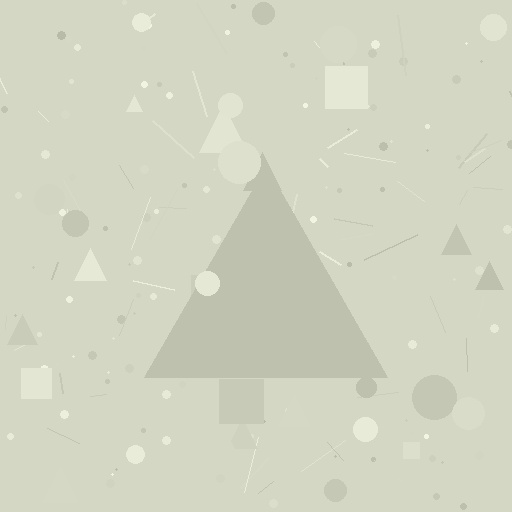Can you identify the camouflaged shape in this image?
The camouflaged shape is a triangle.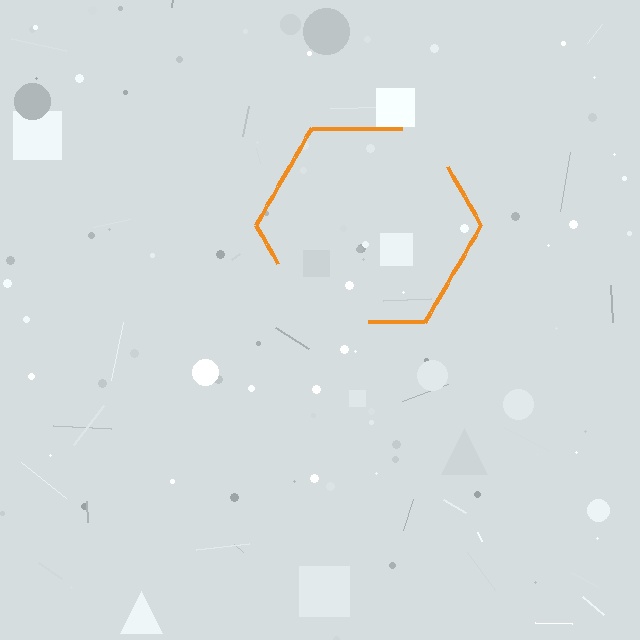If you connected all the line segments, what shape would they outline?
They would outline a hexagon.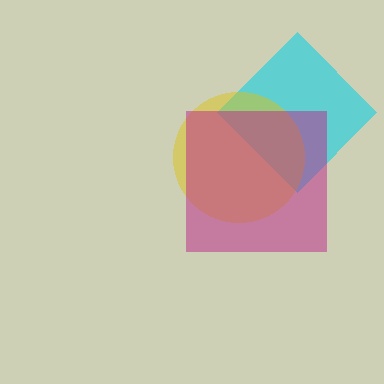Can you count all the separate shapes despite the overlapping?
Yes, there are 3 separate shapes.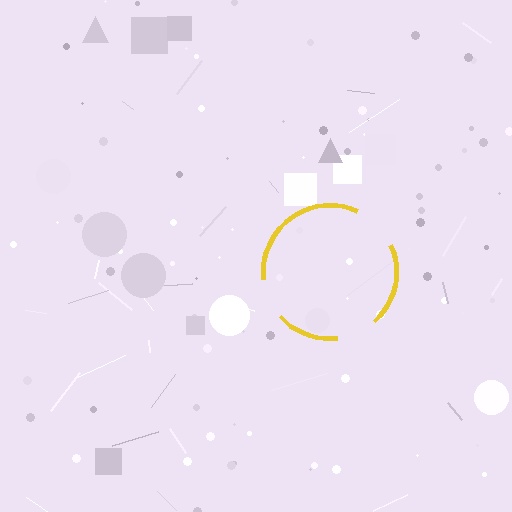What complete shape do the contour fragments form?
The contour fragments form a circle.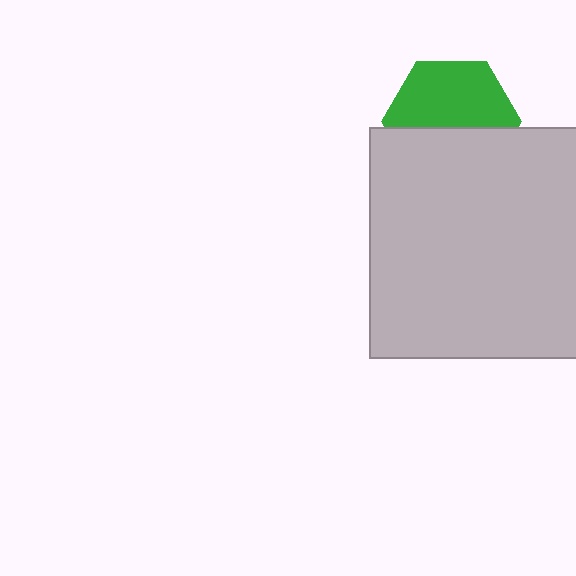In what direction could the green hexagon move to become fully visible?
The green hexagon could move up. That would shift it out from behind the light gray square entirely.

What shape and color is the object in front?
The object in front is a light gray square.